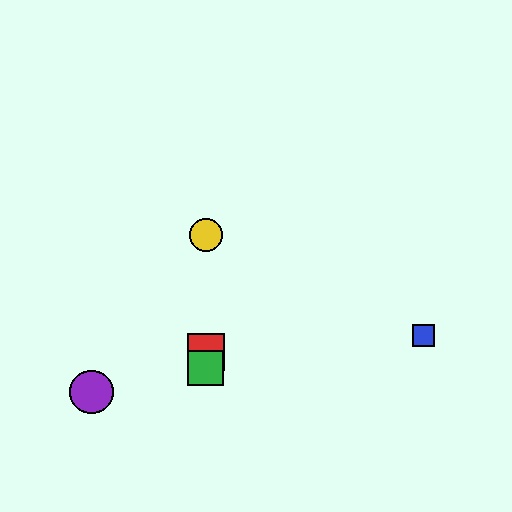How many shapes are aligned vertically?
3 shapes (the red square, the green square, the yellow circle) are aligned vertically.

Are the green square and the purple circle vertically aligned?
No, the green square is at x≈206 and the purple circle is at x≈92.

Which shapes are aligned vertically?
The red square, the green square, the yellow circle are aligned vertically.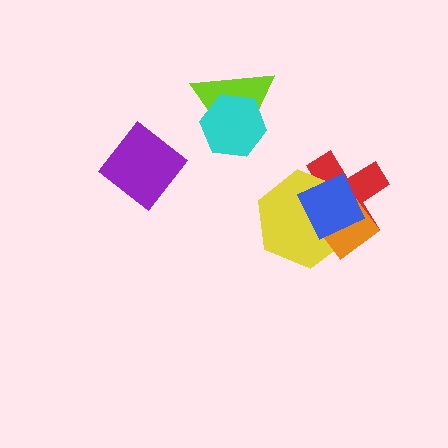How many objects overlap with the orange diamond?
3 objects overlap with the orange diamond.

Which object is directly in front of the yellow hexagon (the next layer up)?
The orange diamond is directly in front of the yellow hexagon.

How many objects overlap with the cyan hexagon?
1 object overlaps with the cyan hexagon.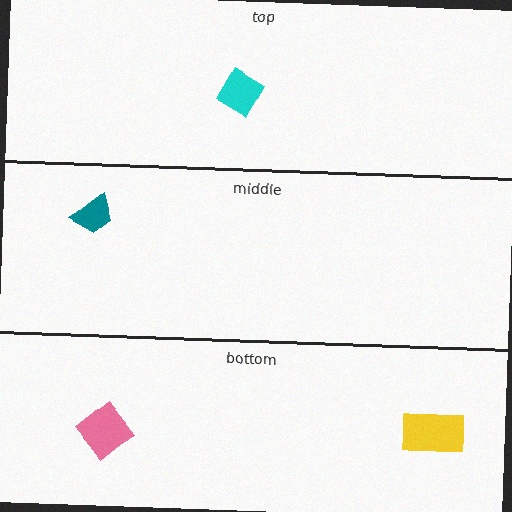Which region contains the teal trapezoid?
The middle region.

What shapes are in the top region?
The cyan diamond.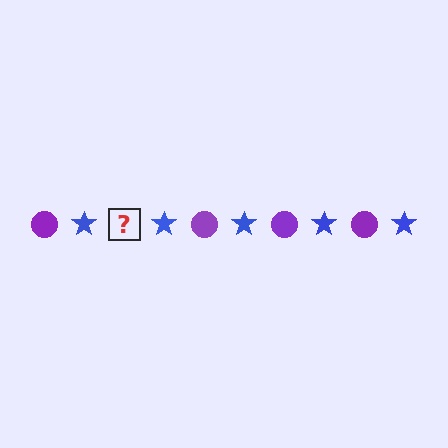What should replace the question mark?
The question mark should be replaced with a purple circle.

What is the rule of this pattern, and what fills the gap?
The rule is that the pattern alternates between purple circle and blue star. The gap should be filled with a purple circle.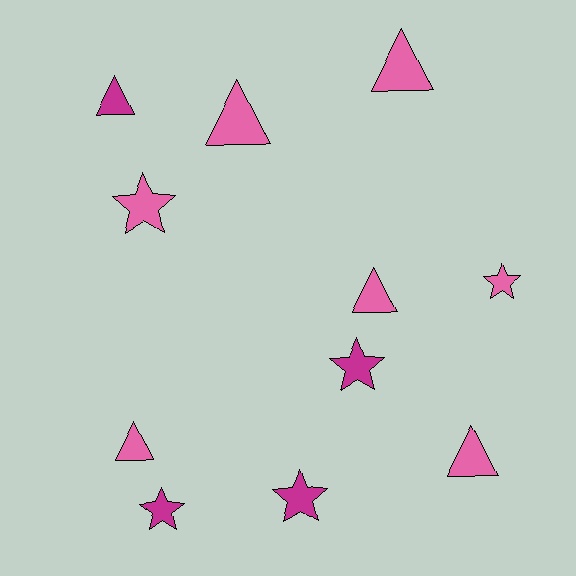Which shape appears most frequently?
Triangle, with 6 objects.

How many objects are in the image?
There are 11 objects.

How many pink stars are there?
There are 2 pink stars.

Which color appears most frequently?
Pink, with 7 objects.